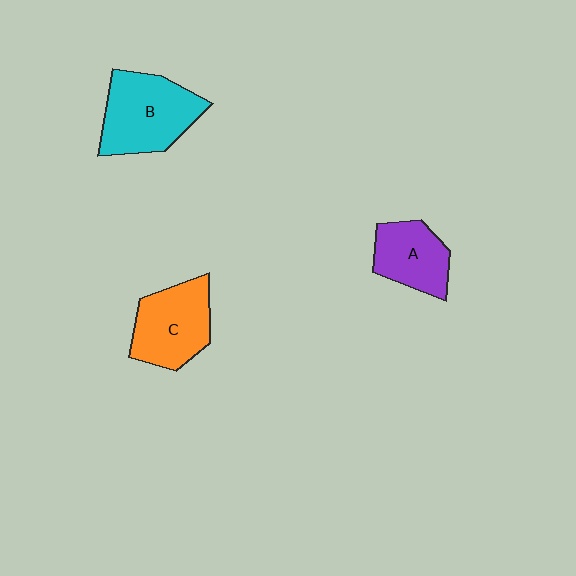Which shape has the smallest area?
Shape A (purple).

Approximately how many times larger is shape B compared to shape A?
Approximately 1.5 times.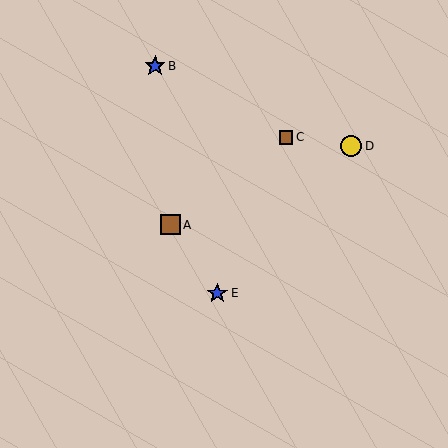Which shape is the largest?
The yellow circle (labeled D) is the largest.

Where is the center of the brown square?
The center of the brown square is at (170, 225).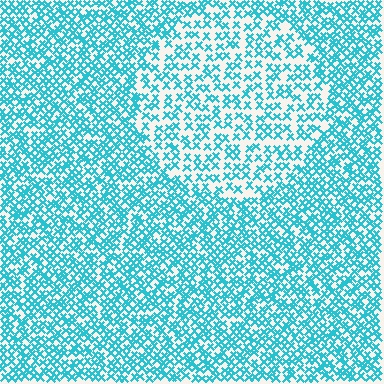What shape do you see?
I see a circle.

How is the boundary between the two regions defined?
The boundary is defined by a change in element density (approximately 1.8x ratio). All elements are the same color, size, and shape.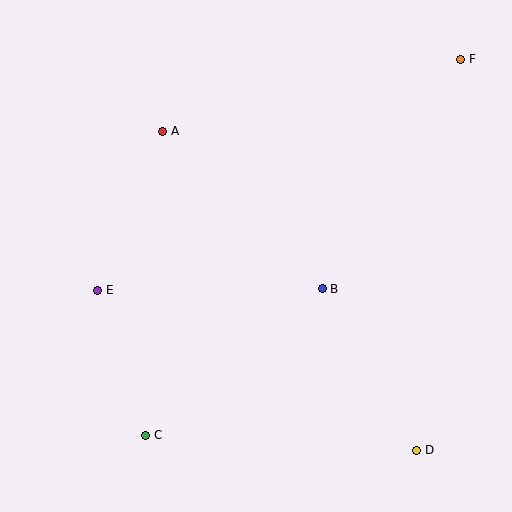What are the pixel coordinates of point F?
Point F is at (461, 59).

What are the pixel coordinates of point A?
Point A is at (163, 131).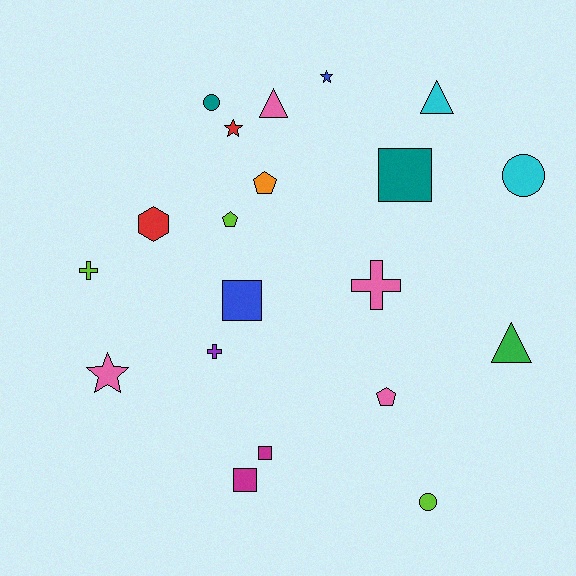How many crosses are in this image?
There are 3 crosses.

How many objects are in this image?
There are 20 objects.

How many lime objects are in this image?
There are 3 lime objects.